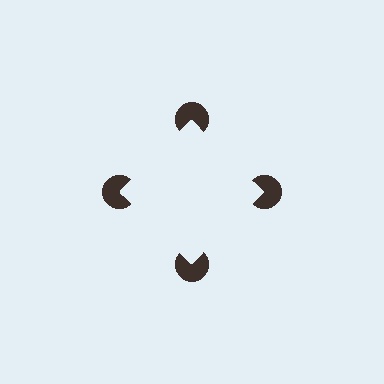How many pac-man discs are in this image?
There are 4 — one at each vertex of the illusory square.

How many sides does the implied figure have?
4 sides.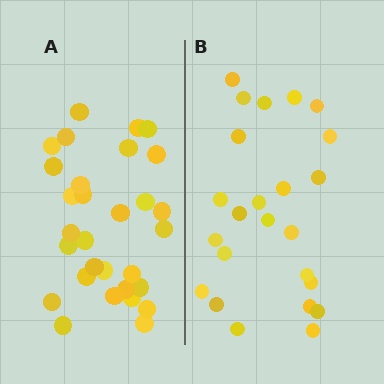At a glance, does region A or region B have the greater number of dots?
Region A (the left region) has more dots.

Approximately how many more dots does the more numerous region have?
Region A has about 6 more dots than region B.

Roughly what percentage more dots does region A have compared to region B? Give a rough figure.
About 25% more.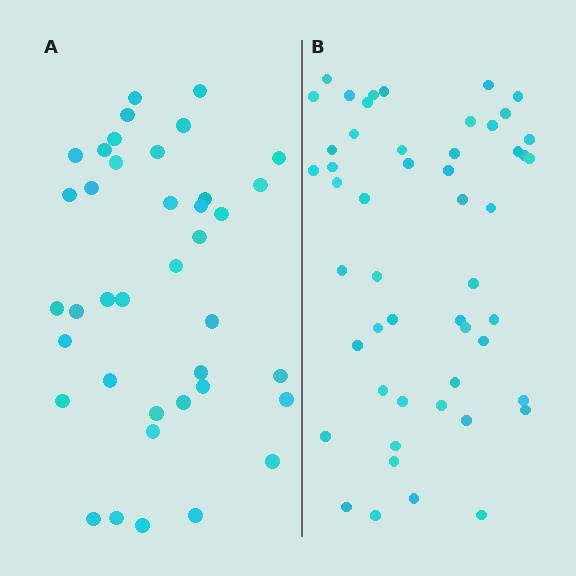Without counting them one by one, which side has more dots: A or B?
Region B (the right region) has more dots.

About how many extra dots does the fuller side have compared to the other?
Region B has roughly 12 or so more dots than region A.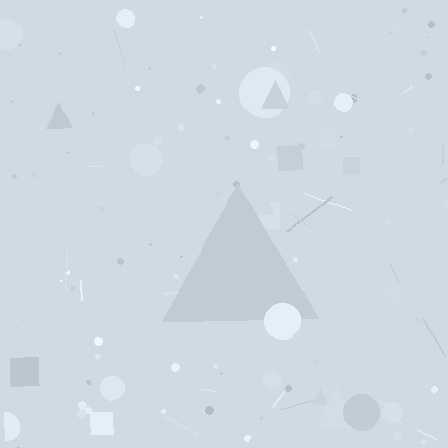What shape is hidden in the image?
A triangle is hidden in the image.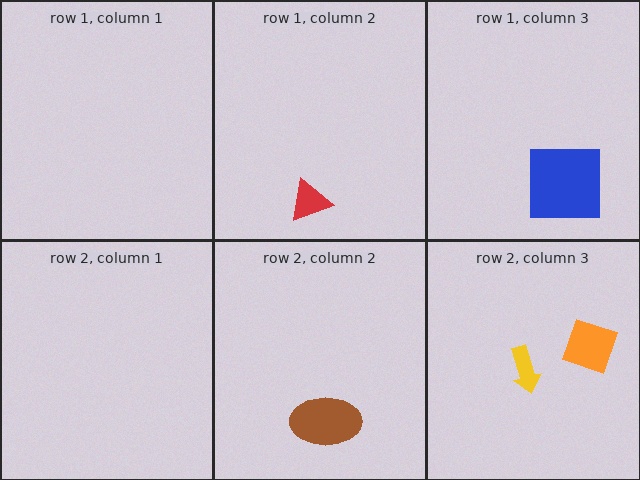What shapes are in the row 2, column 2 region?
The brown ellipse.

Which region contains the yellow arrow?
The row 2, column 3 region.